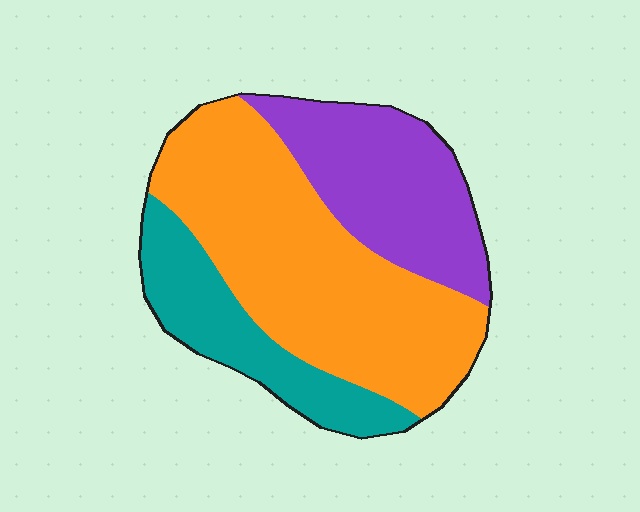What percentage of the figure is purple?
Purple takes up about one quarter (1/4) of the figure.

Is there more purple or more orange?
Orange.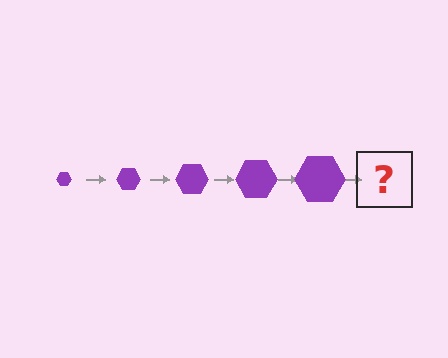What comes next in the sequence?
The next element should be a purple hexagon, larger than the previous one.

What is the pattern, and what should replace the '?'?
The pattern is that the hexagon gets progressively larger each step. The '?' should be a purple hexagon, larger than the previous one.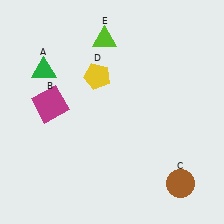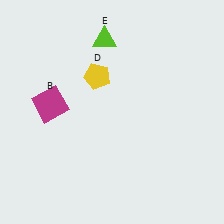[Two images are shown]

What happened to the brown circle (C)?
The brown circle (C) was removed in Image 2. It was in the bottom-right area of Image 1.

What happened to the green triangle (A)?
The green triangle (A) was removed in Image 2. It was in the top-left area of Image 1.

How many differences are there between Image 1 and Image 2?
There are 2 differences between the two images.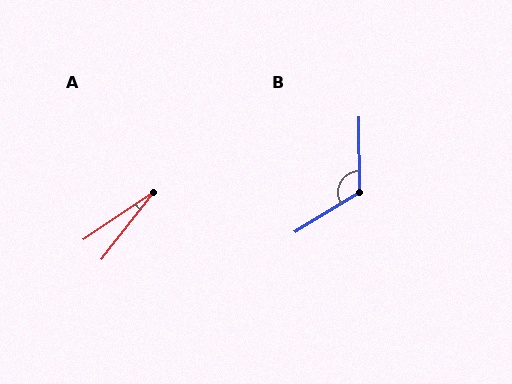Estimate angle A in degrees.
Approximately 18 degrees.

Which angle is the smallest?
A, at approximately 18 degrees.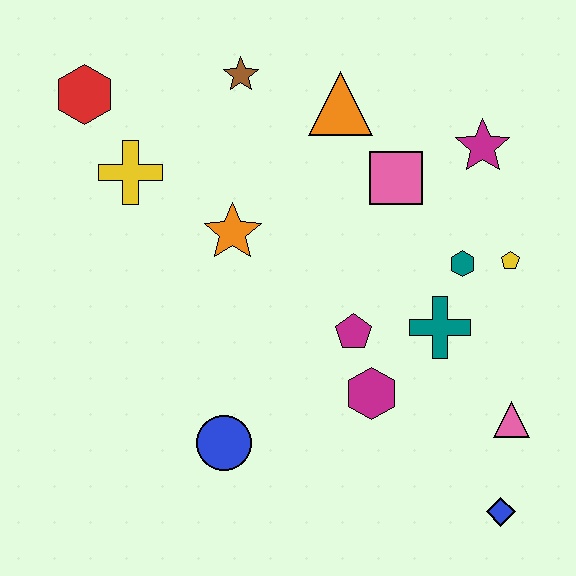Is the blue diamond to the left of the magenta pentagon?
No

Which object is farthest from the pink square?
The blue diamond is farthest from the pink square.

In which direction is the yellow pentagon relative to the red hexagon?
The yellow pentagon is to the right of the red hexagon.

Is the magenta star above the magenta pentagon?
Yes